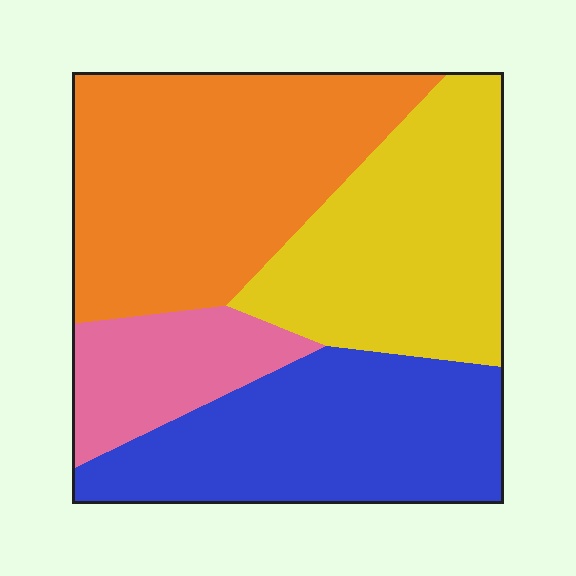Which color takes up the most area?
Orange, at roughly 35%.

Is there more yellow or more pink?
Yellow.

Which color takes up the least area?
Pink, at roughly 10%.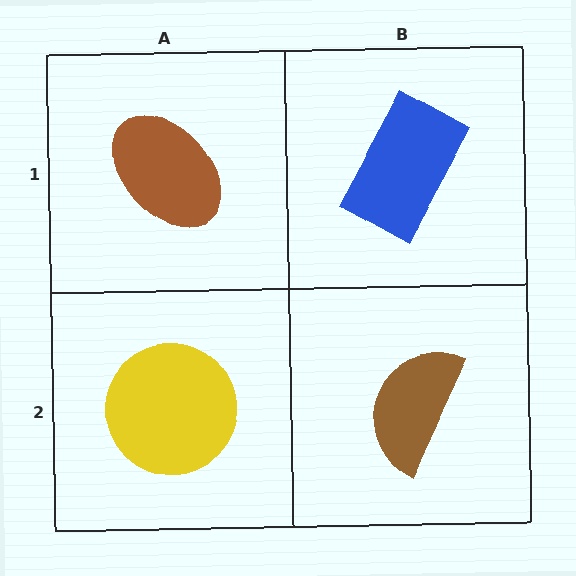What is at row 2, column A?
A yellow circle.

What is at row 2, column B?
A brown semicircle.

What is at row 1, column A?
A brown ellipse.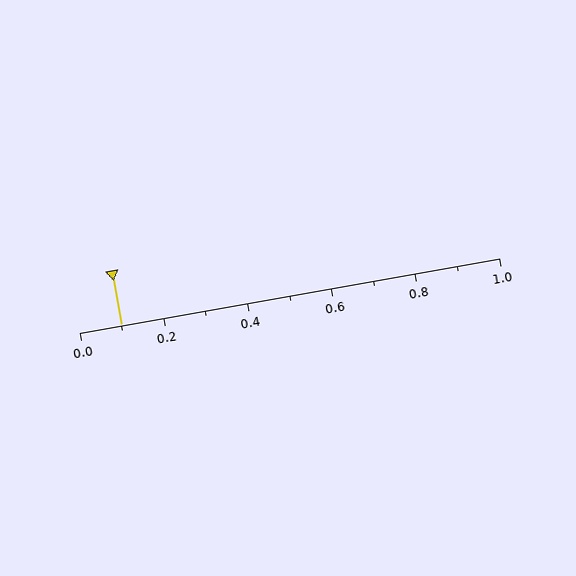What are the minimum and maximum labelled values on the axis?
The axis runs from 0.0 to 1.0.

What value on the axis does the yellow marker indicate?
The marker indicates approximately 0.1.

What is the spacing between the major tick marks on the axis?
The major ticks are spaced 0.2 apart.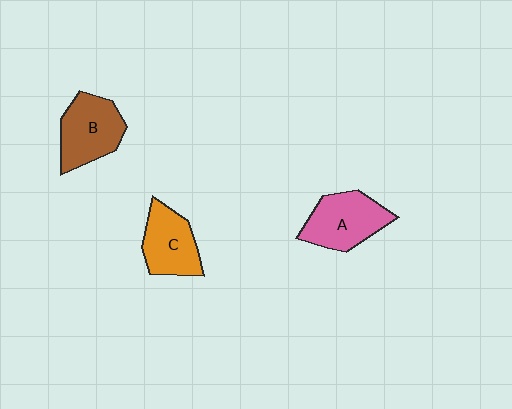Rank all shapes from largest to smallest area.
From largest to smallest: A (pink), B (brown), C (orange).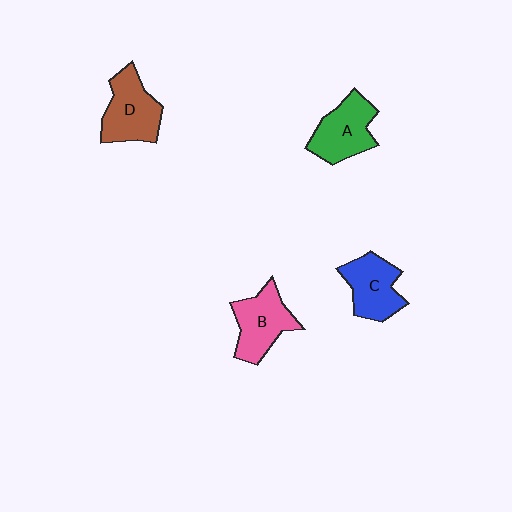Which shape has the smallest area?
Shape C (blue).